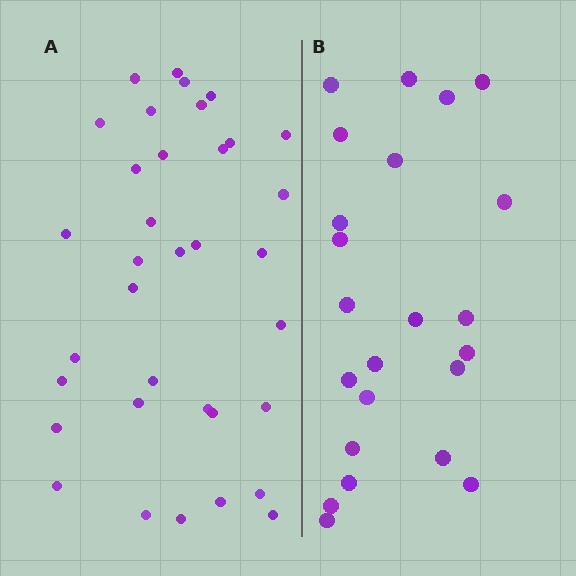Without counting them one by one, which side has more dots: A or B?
Region A (the left region) has more dots.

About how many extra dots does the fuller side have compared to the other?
Region A has roughly 12 or so more dots than region B.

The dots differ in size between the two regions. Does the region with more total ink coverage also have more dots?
No. Region B has more total ink coverage because its dots are larger, but region A actually contains more individual dots. Total area can be misleading — the number of items is what matters here.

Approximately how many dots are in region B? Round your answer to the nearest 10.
About 20 dots. (The exact count is 23, which rounds to 20.)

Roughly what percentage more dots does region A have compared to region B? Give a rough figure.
About 50% more.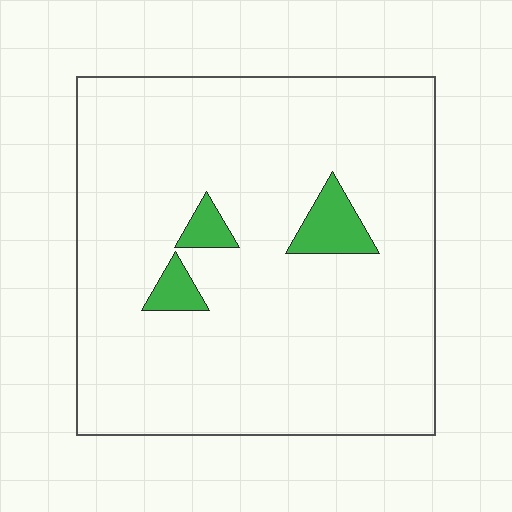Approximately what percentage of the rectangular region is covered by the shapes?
Approximately 5%.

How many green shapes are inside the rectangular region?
3.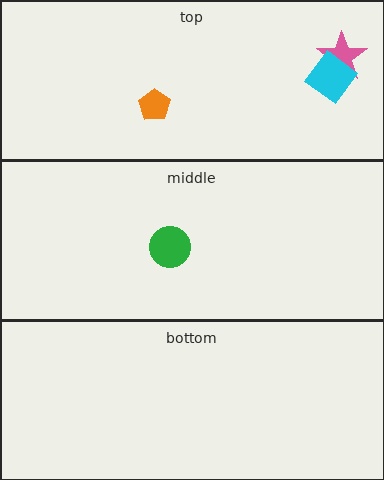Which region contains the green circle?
The middle region.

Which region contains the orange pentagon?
The top region.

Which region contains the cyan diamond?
The top region.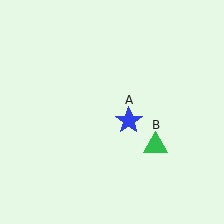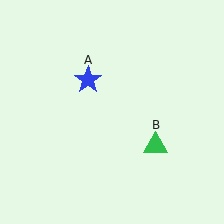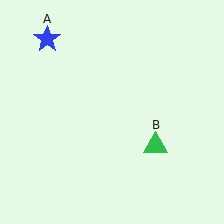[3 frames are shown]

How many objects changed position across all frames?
1 object changed position: blue star (object A).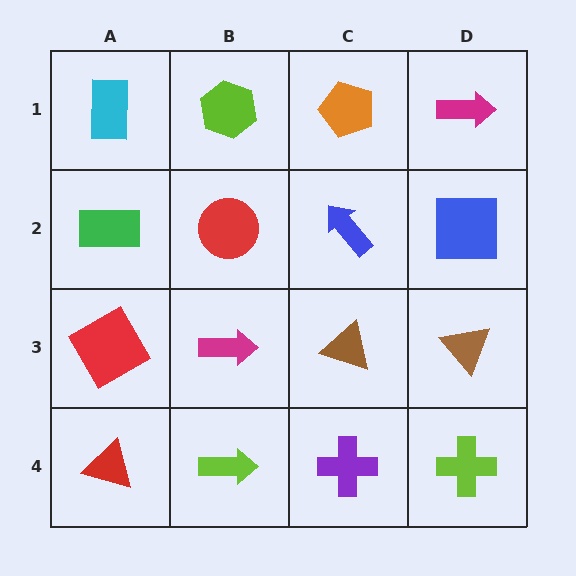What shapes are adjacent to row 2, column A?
A cyan rectangle (row 1, column A), a red square (row 3, column A), a red circle (row 2, column B).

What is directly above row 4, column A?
A red square.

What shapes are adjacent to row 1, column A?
A green rectangle (row 2, column A), a lime hexagon (row 1, column B).